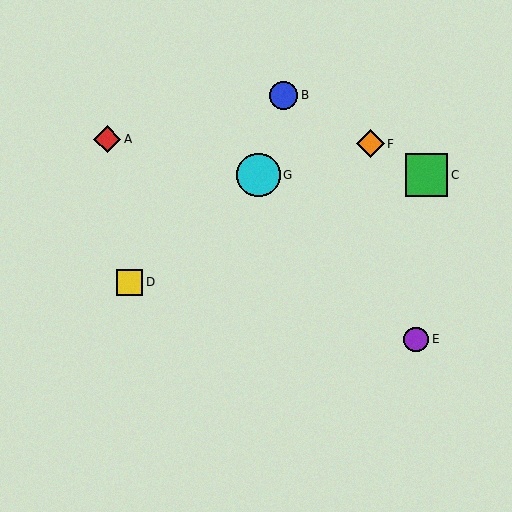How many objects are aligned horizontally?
2 objects (C, G) are aligned horizontally.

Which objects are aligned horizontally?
Objects C, G are aligned horizontally.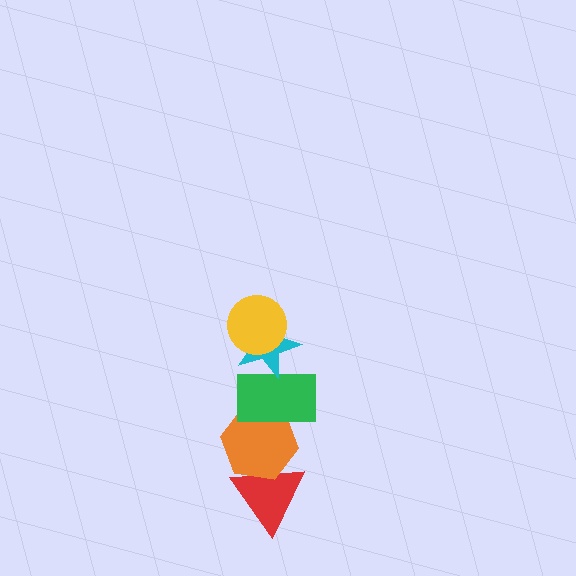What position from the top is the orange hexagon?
The orange hexagon is 4th from the top.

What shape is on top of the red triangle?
The orange hexagon is on top of the red triangle.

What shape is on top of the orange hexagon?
The green rectangle is on top of the orange hexagon.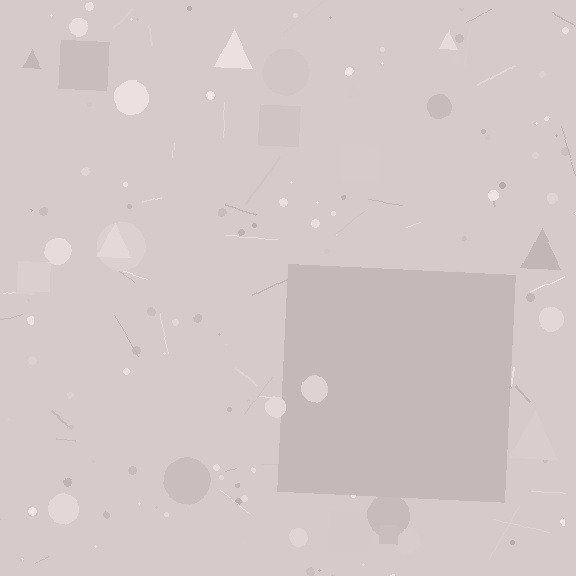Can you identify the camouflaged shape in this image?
The camouflaged shape is a square.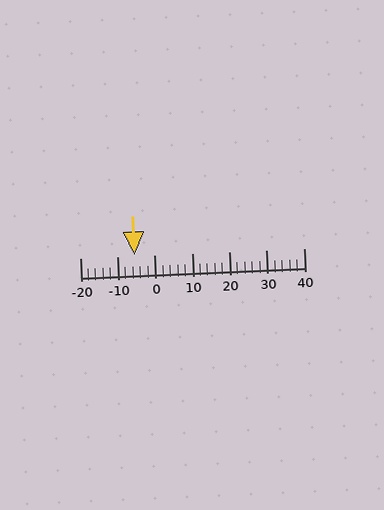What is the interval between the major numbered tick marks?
The major tick marks are spaced 10 units apart.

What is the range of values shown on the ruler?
The ruler shows values from -20 to 40.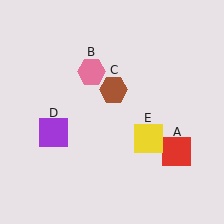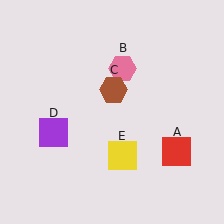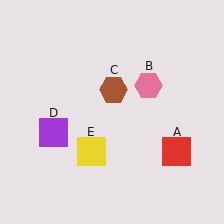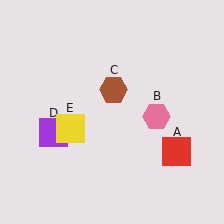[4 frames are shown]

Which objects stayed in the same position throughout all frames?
Red square (object A) and brown hexagon (object C) and purple square (object D) remained stationary.